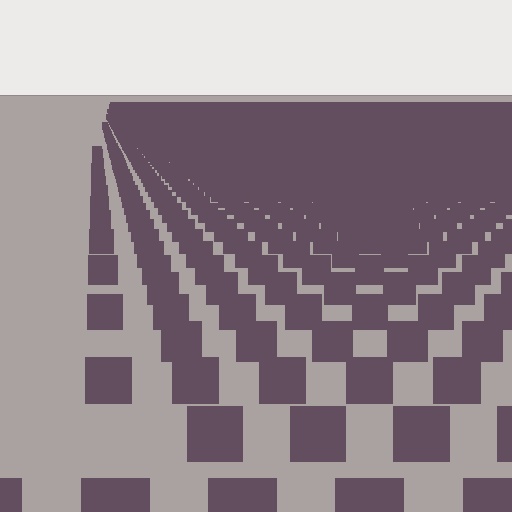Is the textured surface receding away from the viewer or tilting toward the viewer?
The surface is receding away from the viewer. Texture elements get smaller and denser toward the top.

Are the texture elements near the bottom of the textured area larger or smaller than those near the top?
Larger. Near the bottom, elements are closer to the viewer and appear at a bigger on-screen size.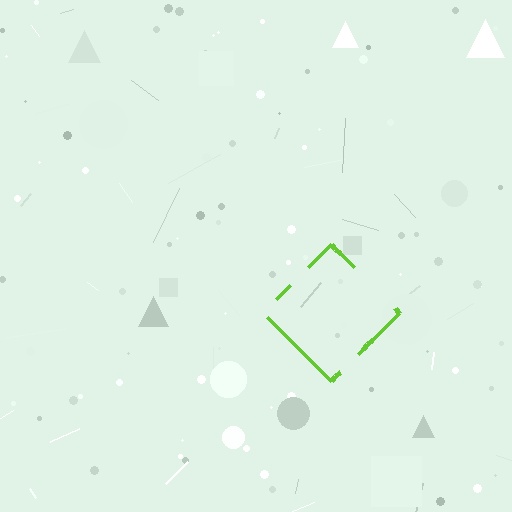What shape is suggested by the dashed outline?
The dashed outline suggests a diamond.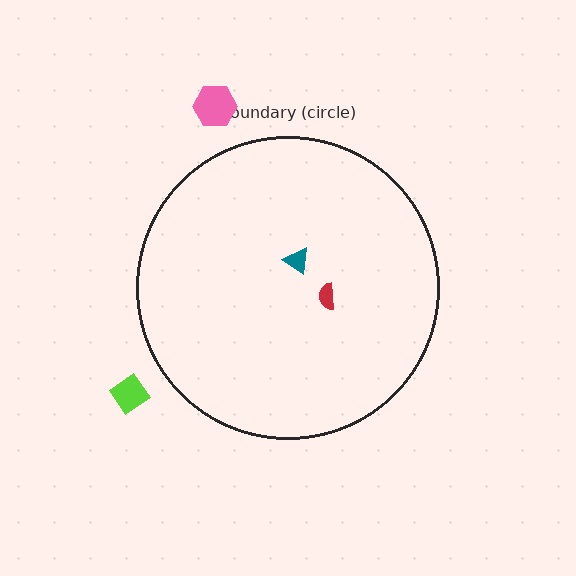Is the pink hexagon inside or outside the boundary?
Outside.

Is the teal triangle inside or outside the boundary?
Inside.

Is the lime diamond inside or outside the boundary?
Outside.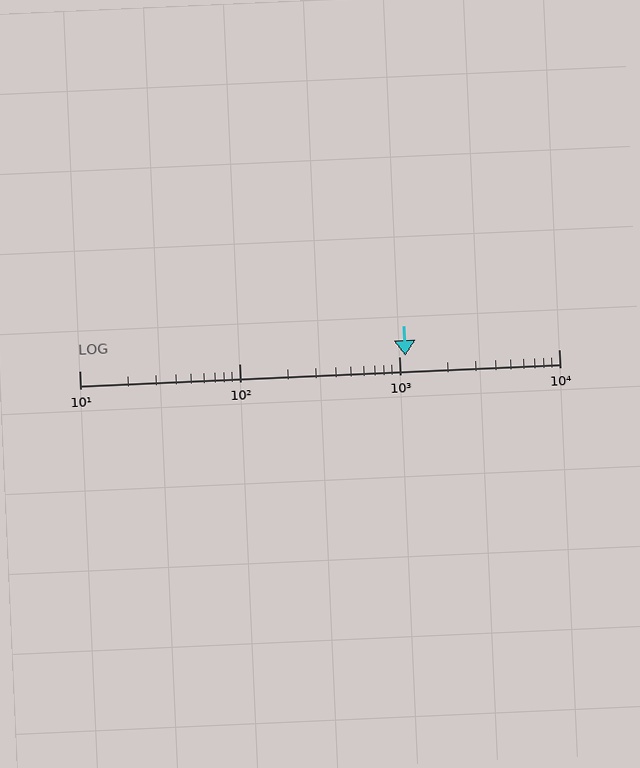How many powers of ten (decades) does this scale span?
The scale spans 3 decades, from 10 to 10000.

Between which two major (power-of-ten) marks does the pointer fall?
The pointer is between 1000 and 10000.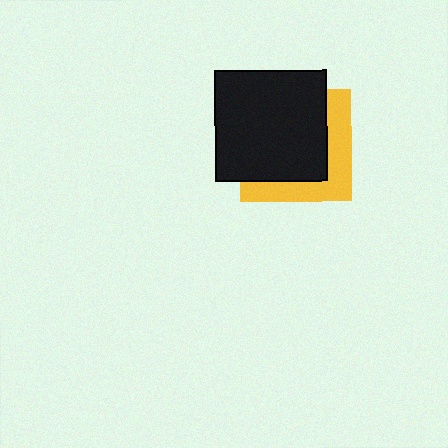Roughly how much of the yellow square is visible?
A small part of it is visible (roughly 35%).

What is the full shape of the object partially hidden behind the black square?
The partially hidden object is a yellow square.